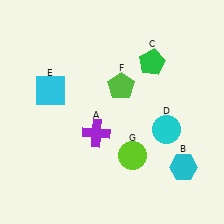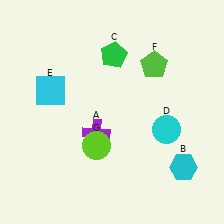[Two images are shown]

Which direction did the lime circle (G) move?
The lime circle (G) moved left.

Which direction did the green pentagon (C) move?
The green pentagon (C) moved left.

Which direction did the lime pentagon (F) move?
The lime pentagon (F) moved right.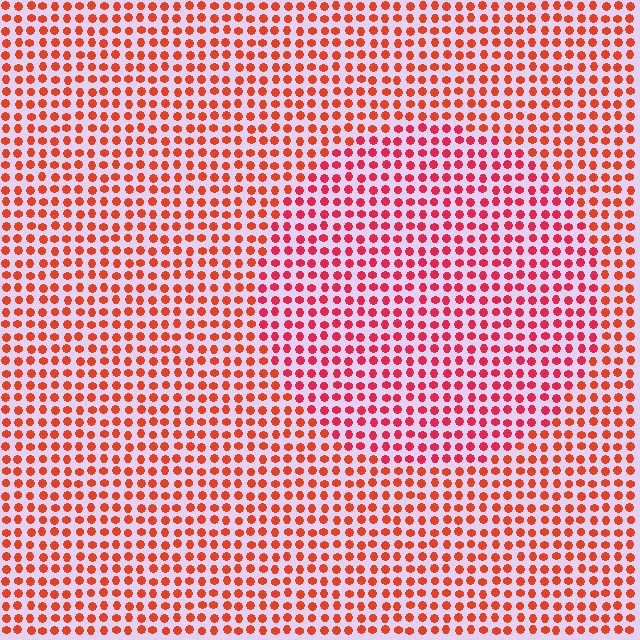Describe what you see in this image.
The image is filled with small red elements in a uniform arrangement. A circle-shaped region is visible where the elements are tinted to a slightly different hue, forming a subtle color boundary.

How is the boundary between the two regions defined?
The boundary is defined purely by a slight shift in hue (about 23 degrees). Spacing, size, and orientation are identical on both sides.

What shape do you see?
I see a circle.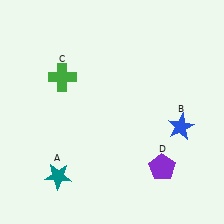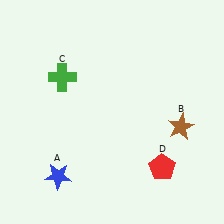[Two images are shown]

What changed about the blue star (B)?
In Image 1, B is blue. In Image 2, it changed to brown.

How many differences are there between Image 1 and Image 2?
There are 3 differences between the two images.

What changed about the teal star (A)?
In Image 1, A is teal. In Image 2, it changed to blue.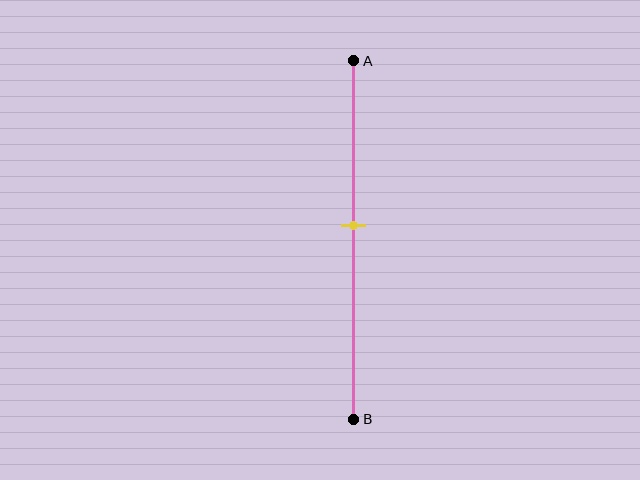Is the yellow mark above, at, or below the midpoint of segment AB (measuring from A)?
The yellow mark is above the midpoint of segment AB.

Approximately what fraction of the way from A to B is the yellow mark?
The yellow mark is approximately 45% of the way from A to B.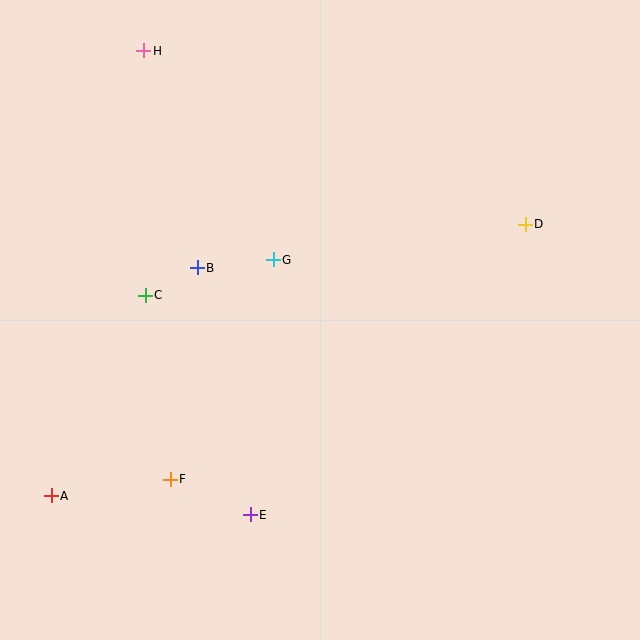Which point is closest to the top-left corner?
Point H is closest to the top-left corner.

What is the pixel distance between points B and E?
The distance between B and E is 253 pixels.